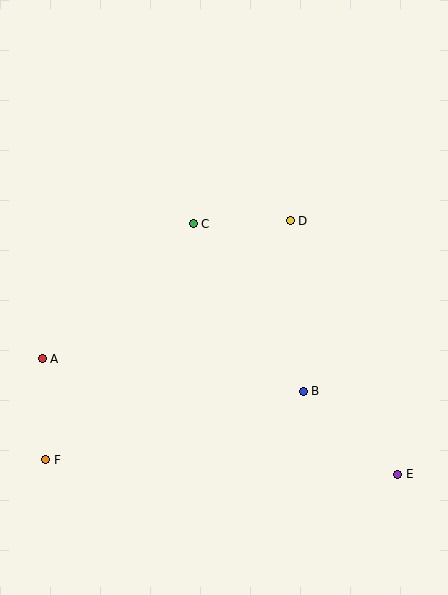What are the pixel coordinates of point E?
Point E is at (398, 474).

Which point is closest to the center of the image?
Point C at (193, 224) is closest to the center.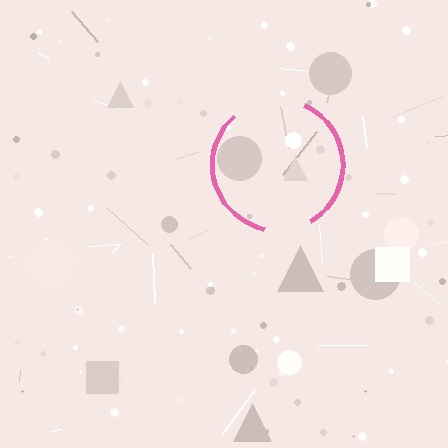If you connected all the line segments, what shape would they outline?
They would outline a circle.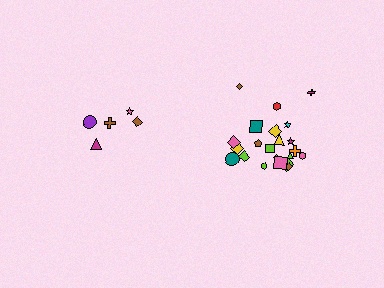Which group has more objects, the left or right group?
The right group.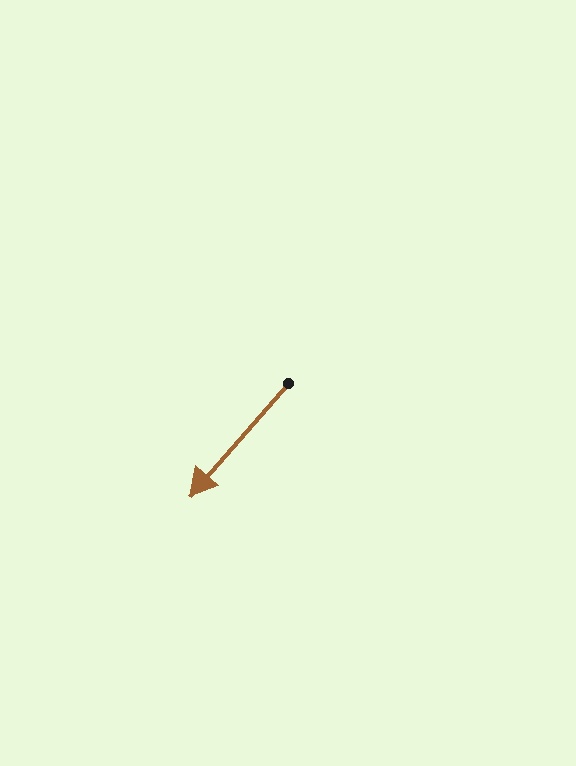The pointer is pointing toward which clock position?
Roughly 7 o'clock.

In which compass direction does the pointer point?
Southwest.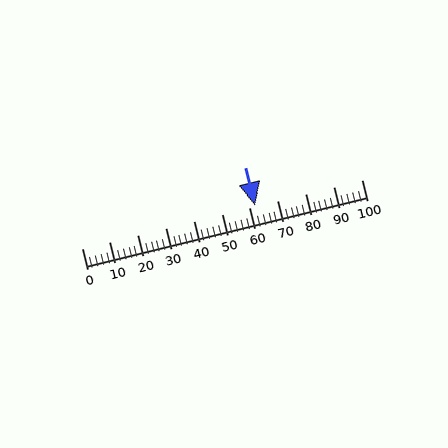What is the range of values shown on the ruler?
The ruler shows values from 0 to 100.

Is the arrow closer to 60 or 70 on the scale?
The arrow is closer to 60.